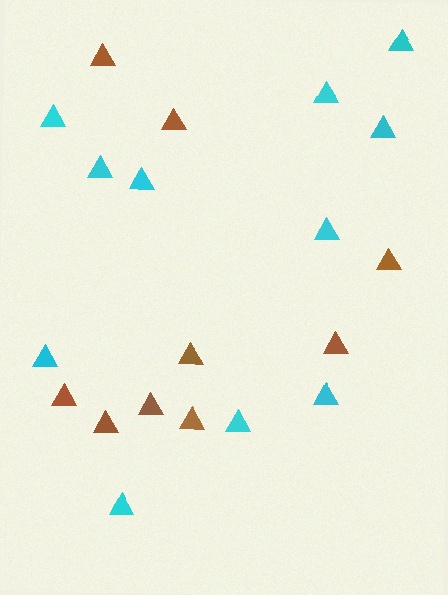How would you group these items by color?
There are 2 groups: one group of brown triangles (9) and one group of cyan triangles (11).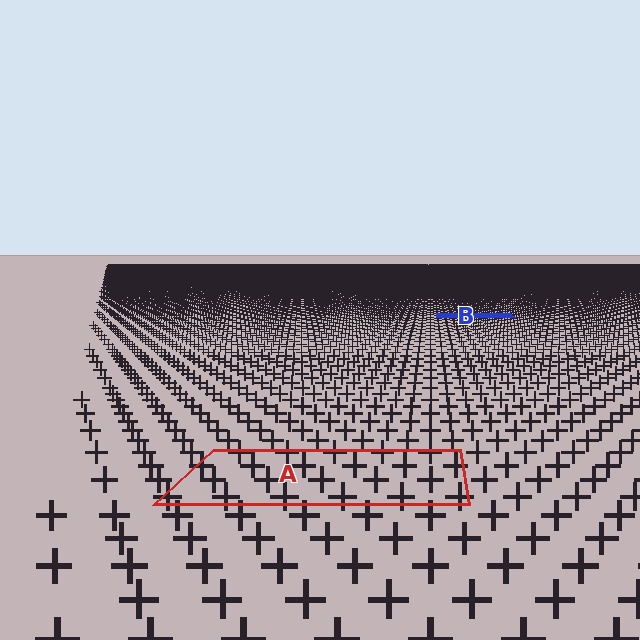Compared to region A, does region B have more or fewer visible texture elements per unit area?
Region B has more texture elements per unit area — they are packed more densely because it is farther away.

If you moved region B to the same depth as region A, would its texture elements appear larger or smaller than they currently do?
They would appear larger. At a closer depth, the same texture elements are projected at a bigger on-screen size.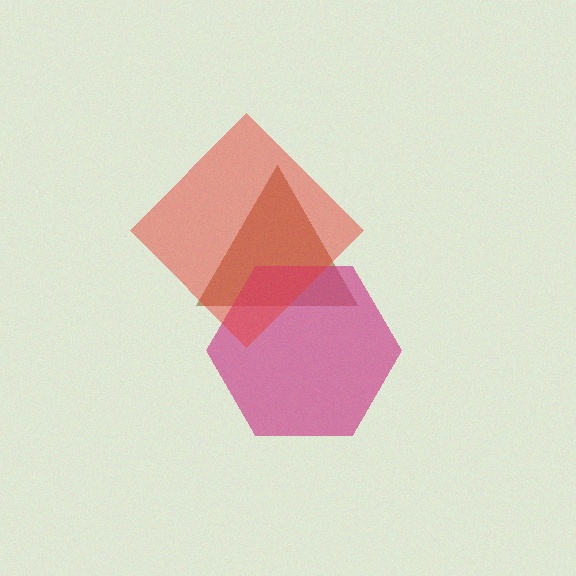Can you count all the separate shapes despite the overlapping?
Yes, there are 3 separate shapes.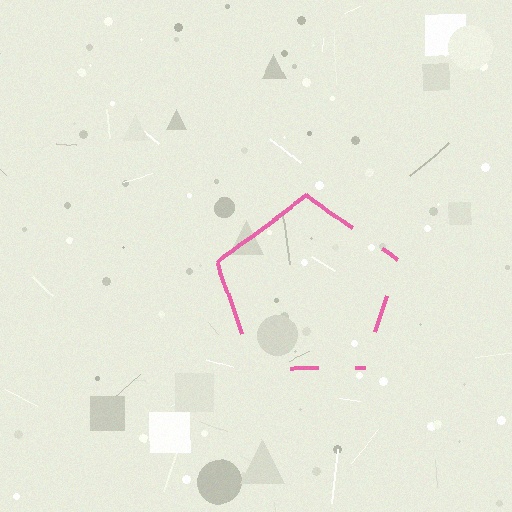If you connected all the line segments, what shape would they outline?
They would outline a pentagon.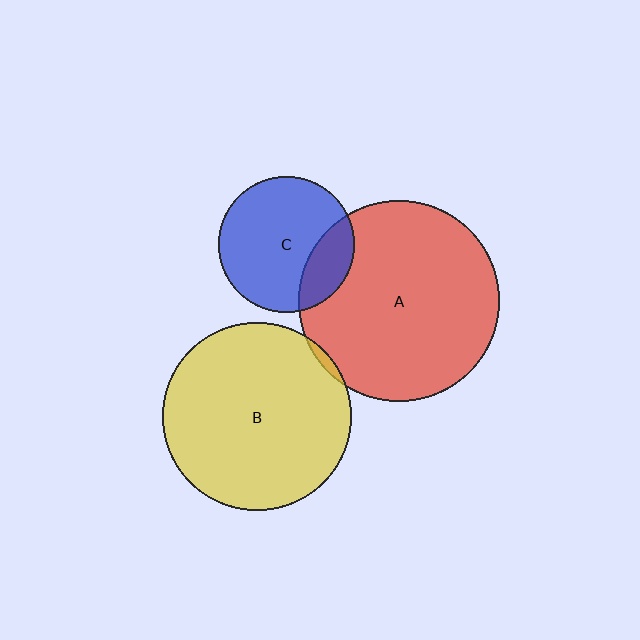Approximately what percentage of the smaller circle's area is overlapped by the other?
Approximately 20%.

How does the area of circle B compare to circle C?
Approximately 1.9 times.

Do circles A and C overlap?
Yes.